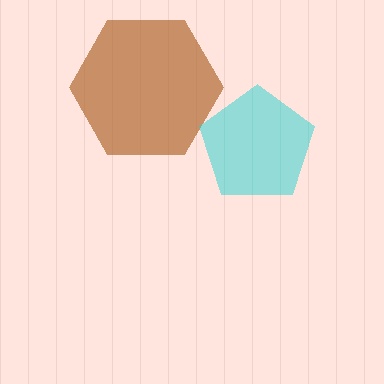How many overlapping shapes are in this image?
There are 2 overlapping shapes in the image.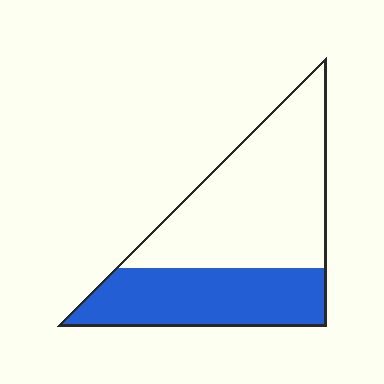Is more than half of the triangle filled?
No.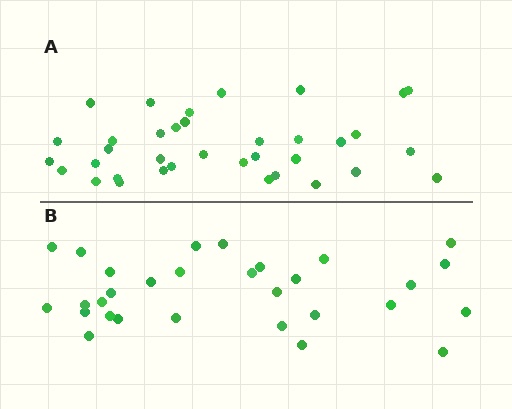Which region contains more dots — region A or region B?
Region A (the top region) has more dots.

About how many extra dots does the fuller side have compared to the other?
Region A has about 6 more dots than region B.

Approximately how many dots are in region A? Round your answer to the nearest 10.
About 40 dots. (The exact count is 36, which rounds to 40.)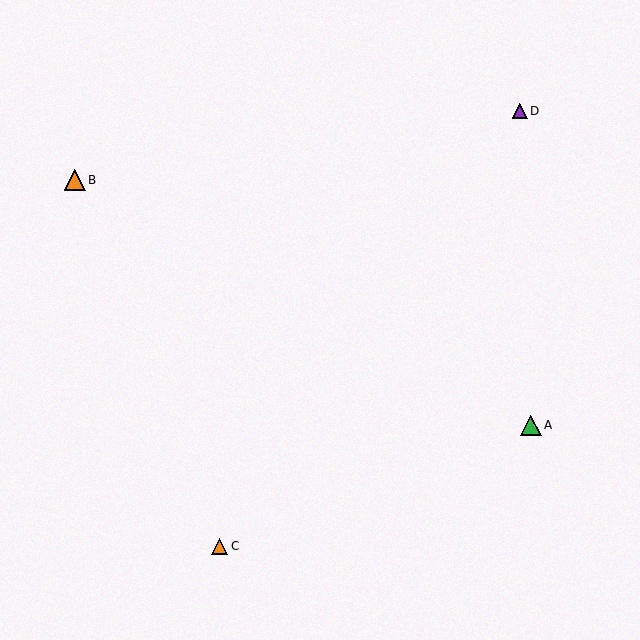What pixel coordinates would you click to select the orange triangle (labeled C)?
Click at (220, 546) to select the orange triangle C.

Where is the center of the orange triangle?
The center of the orange triangle is at (75, 180).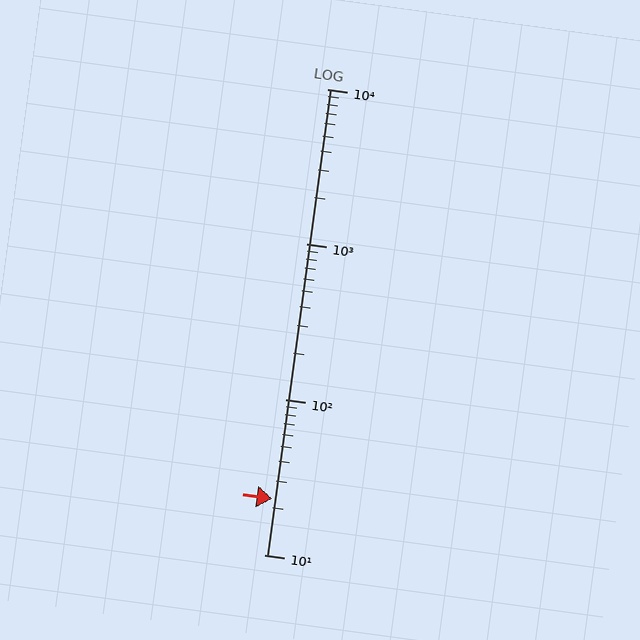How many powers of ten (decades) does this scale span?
The scale spans 3 decades, from 10 to 10000.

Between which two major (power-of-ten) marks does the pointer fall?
The pointer is between 10 and 100.